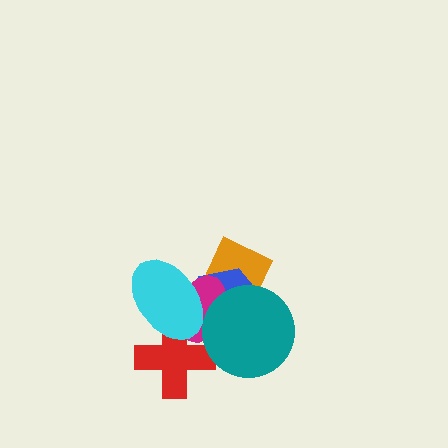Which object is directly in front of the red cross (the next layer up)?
The blue hexagon is directly in front of the red cross.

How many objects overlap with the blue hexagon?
5 objects overlap with the blue hexagon.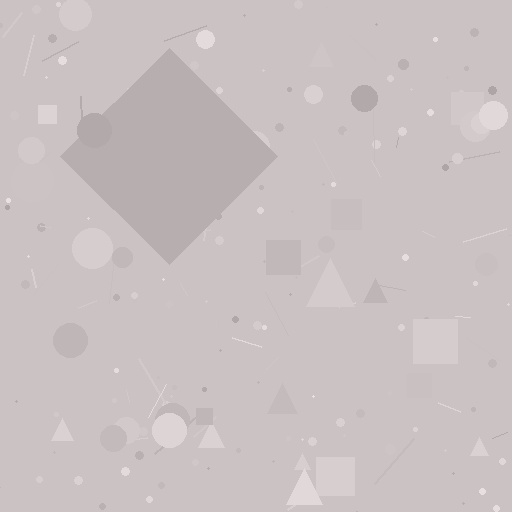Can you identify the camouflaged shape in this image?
The camouflaged shape is a diamond.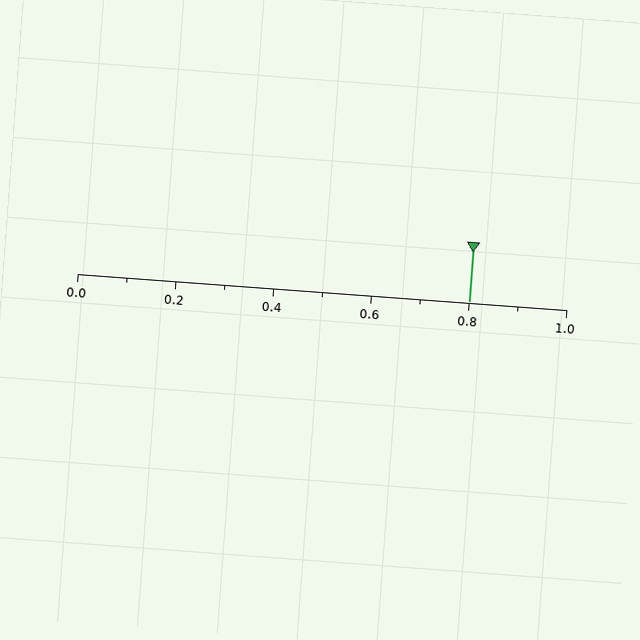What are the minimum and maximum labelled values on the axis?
The axis runs from 0.0 to 1.0.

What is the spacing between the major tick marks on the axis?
The major ticks are spaced 0.2 apart.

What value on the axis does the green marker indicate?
The marker indicates approximately 0.8.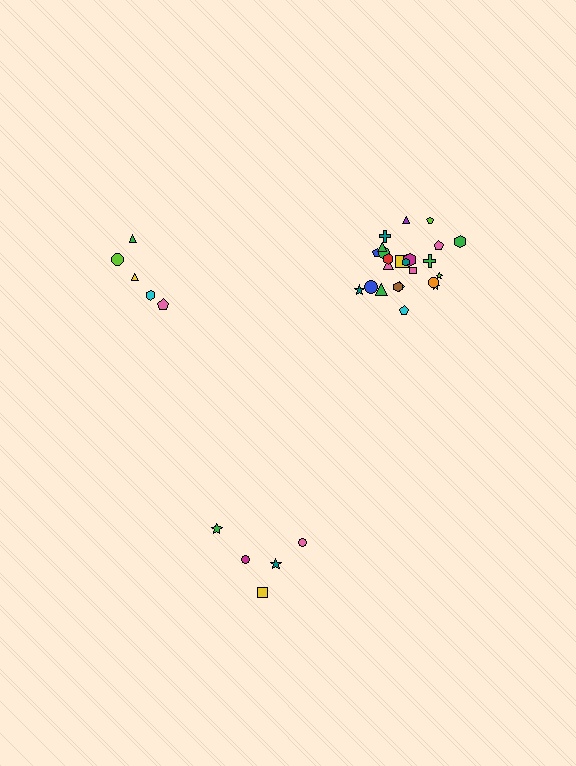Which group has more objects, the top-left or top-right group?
The top-right group.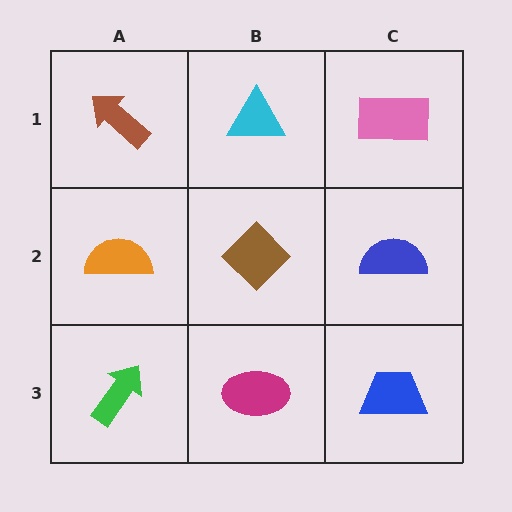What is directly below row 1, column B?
A brown diamond.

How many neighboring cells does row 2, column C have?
3.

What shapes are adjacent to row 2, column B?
A cyan triangle (row 1, column B), a magenta ellipse (row 3, column B), an orange semicircle (row 2, column A), a blue semicircle (row 2, column C).